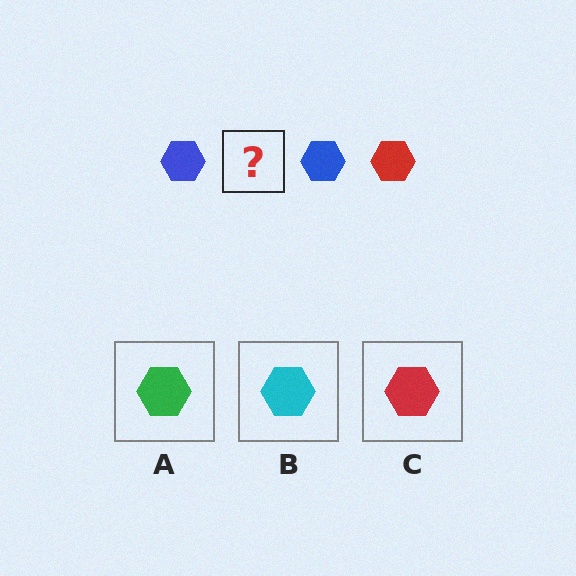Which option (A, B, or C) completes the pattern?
C.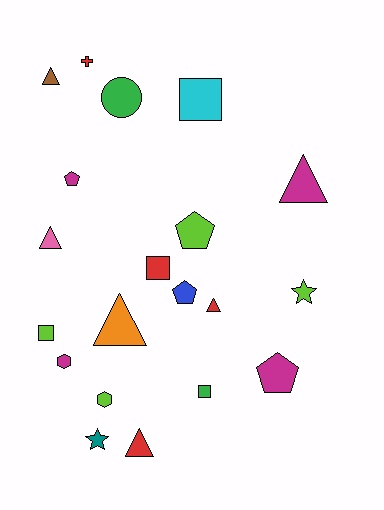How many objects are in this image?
There are 20 objects.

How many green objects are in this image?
There are 2 green objects.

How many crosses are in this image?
There is 1 cross.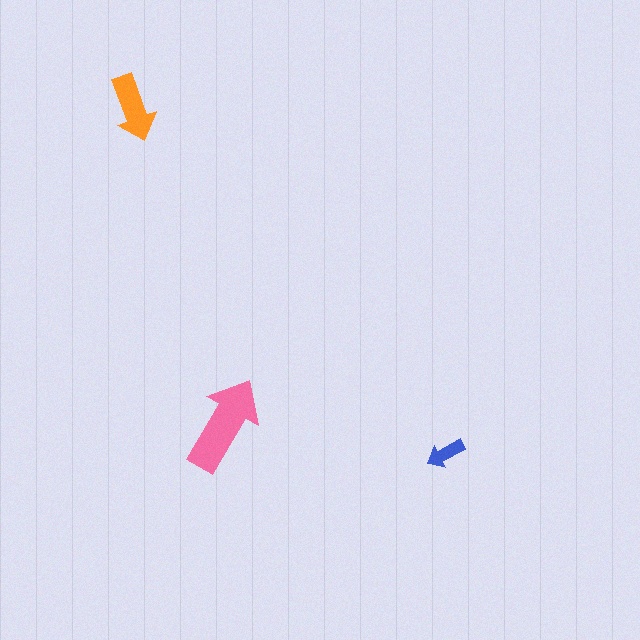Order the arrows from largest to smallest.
the pink one, the orange one, the blue one.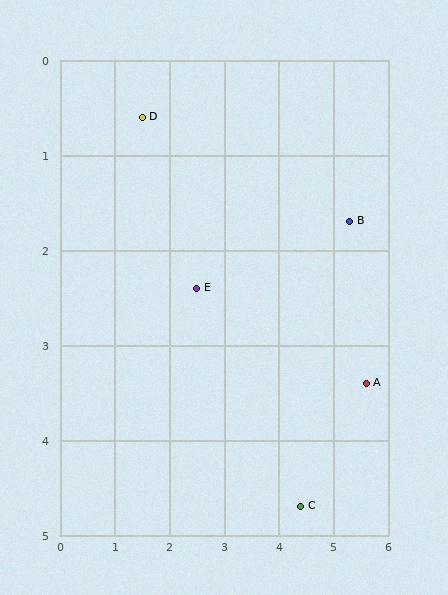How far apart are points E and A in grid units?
Points E and A are about 3.3 grid units apart.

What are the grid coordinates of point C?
Point C is at approximately (4.4, 4.7).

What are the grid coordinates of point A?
Point A is at approximately (5.6, 3.4).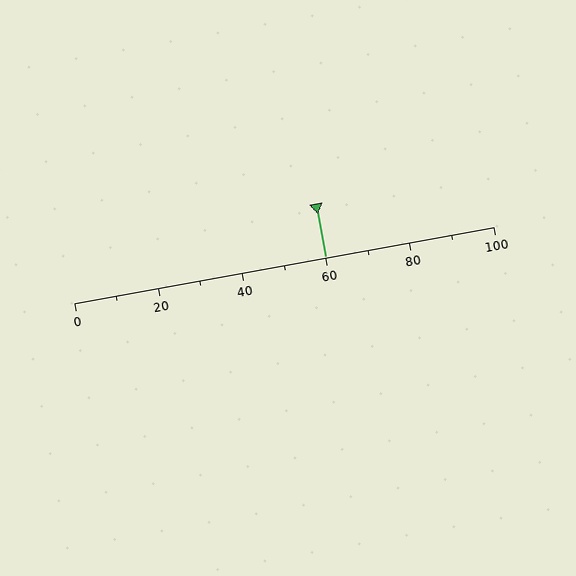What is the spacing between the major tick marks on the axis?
The major ticks are spaced 20 apart.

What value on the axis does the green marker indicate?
The marker indicates approximately 60.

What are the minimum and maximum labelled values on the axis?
The axis runs from 0 to 100.